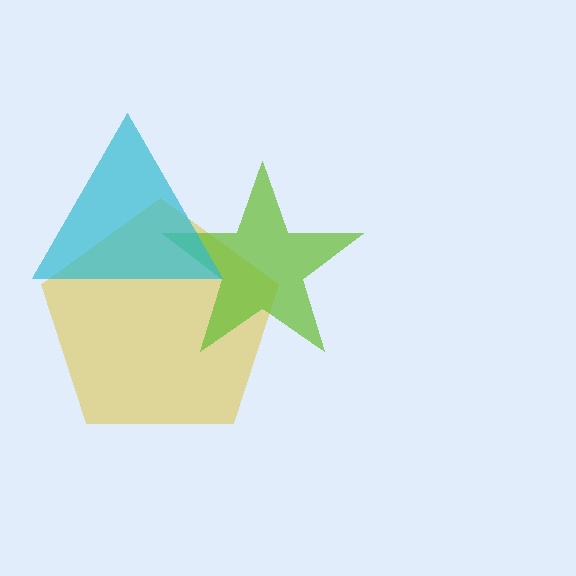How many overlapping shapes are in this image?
There are 3 overlapping shapes in the image.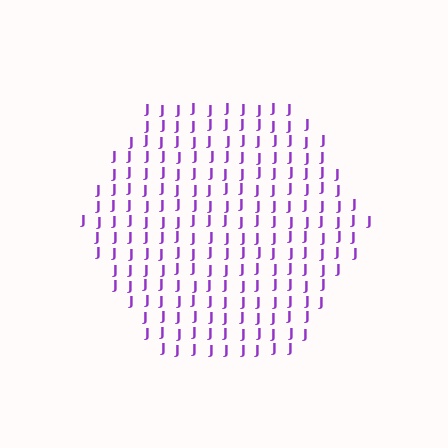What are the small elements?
The small elements are letter J's.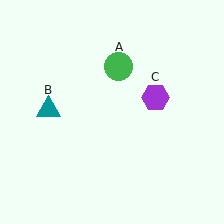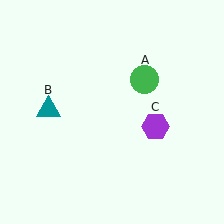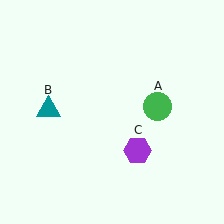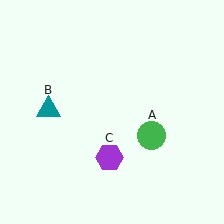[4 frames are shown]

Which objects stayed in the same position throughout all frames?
Teal triangle (object B) remained stationary.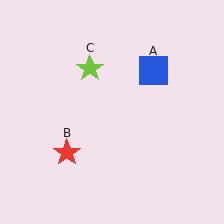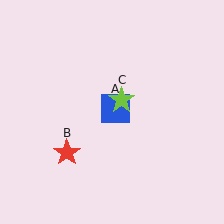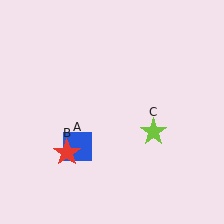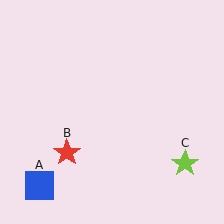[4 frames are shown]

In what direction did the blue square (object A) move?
The blue square (object A) moved down and to the left.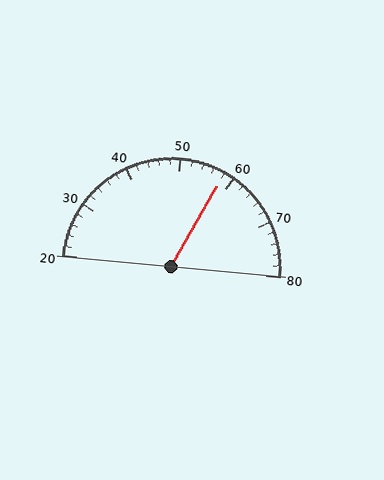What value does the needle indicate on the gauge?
The needle indicates approximately 58.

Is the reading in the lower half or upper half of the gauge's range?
The reading is in the upper half of the range (20 to 80).